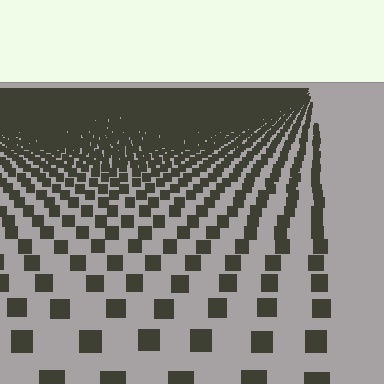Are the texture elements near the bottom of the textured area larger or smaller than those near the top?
Larger. Near the bottom, elements are closer to the viewer and appear at a bigger on-screen size.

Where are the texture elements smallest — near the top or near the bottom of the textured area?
Near the top.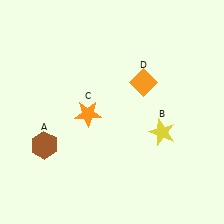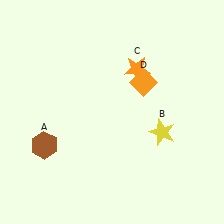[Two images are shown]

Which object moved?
The orange star (C) moved right.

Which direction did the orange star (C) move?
The orange star (C) moved right.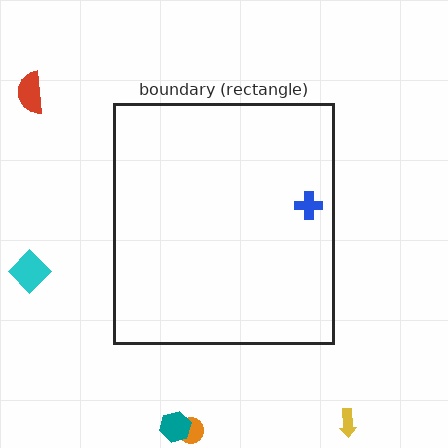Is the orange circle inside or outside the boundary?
Outside.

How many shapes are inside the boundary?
1 inside, 5 outside.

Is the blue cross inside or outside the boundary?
Inside.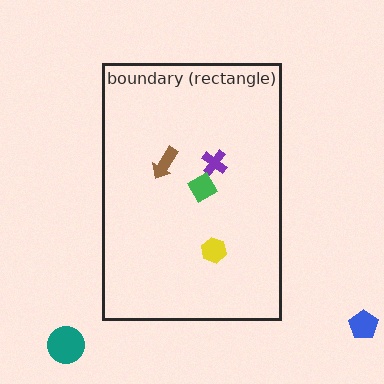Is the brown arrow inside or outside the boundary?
Inside.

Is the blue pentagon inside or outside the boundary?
Outside.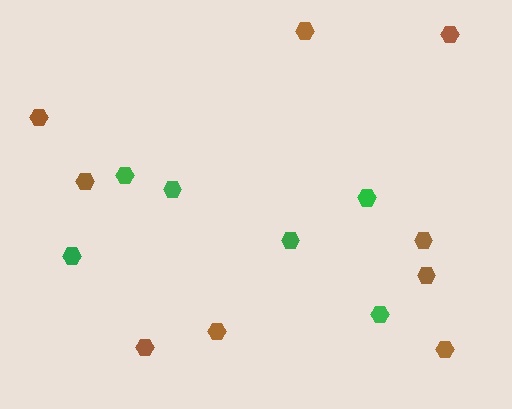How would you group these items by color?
There are 2 groups: one group of brown hexagons (9) and one group of green hexagons (6).